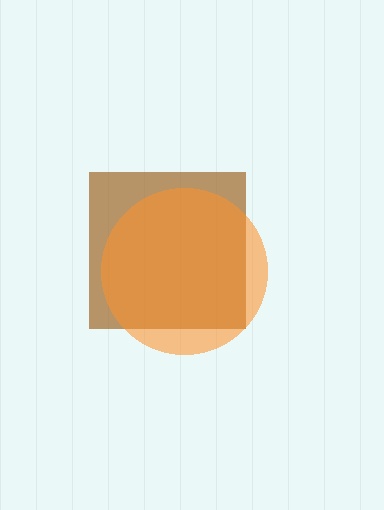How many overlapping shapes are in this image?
There are 2 overlapping shapes in the image.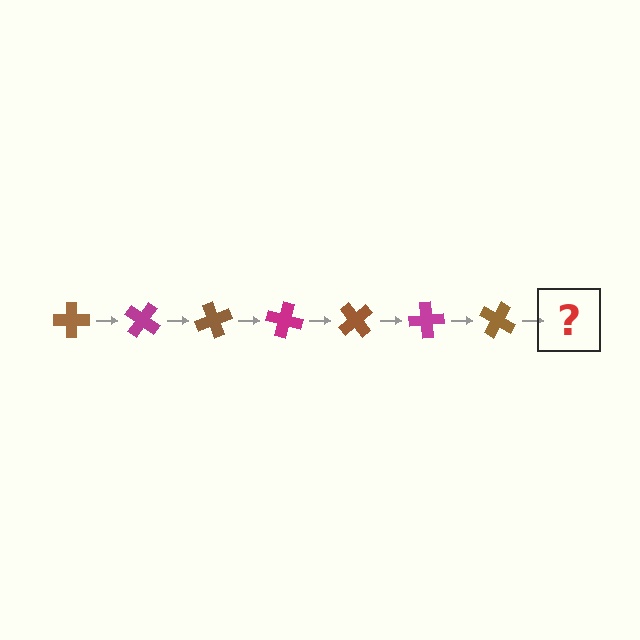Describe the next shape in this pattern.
It should be a magenta cross, rotated 245 degrees from the start.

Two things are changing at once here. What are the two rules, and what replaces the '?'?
The two rules are that it rotates 35 degrees each step and the color cycles through brown and magenta. The '?' should be a magenta cross, rotated 245 degrees from the start.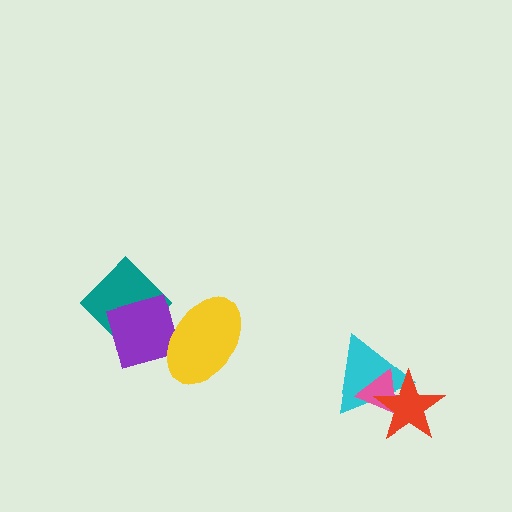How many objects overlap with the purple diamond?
2 objects overlap with the purple diamond.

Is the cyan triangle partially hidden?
Yes, it is partially covered by another shape.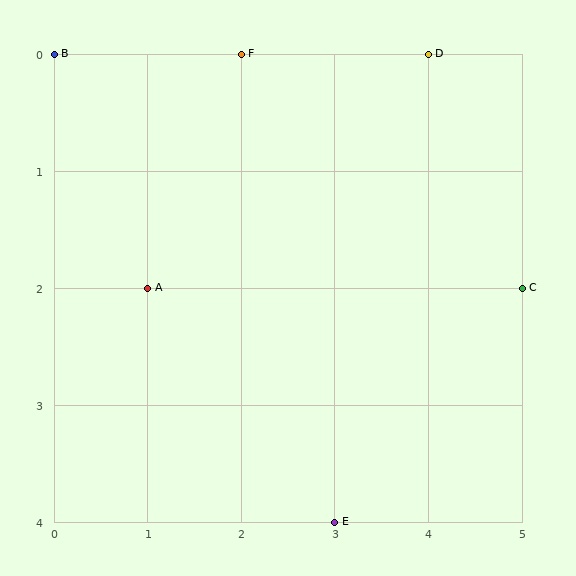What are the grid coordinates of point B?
Point B is at grid coordinates (0, 0).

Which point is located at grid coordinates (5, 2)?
Point C is at (5, 2).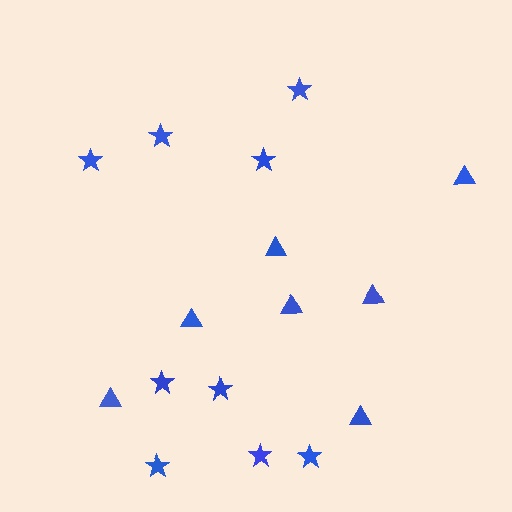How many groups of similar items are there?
There are 2 groups: one group of stars (9) and one group of triangles (7).